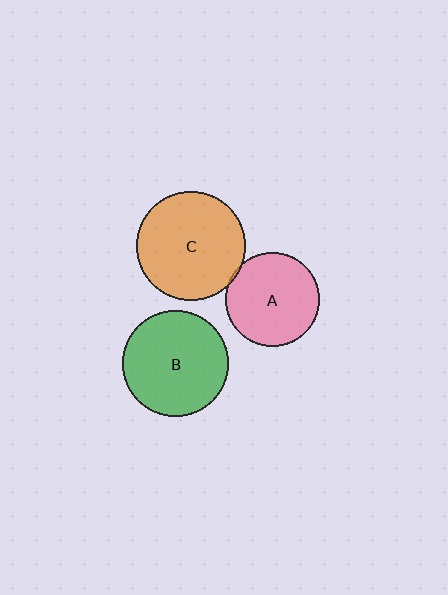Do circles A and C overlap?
Yes.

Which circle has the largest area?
Circle C (orange).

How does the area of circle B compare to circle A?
Approximately 1.3 times.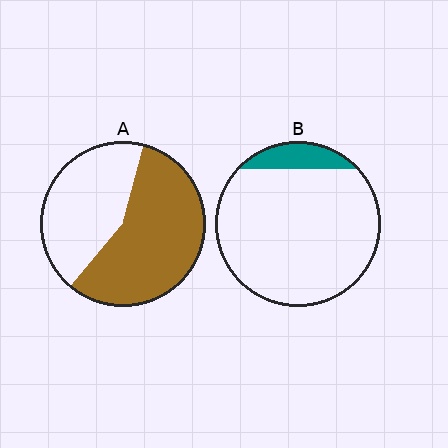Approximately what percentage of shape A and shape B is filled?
A is approximately 55% and B is approximately 10%.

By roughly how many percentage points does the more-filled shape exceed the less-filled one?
By roughly 45 percentage points (A over B).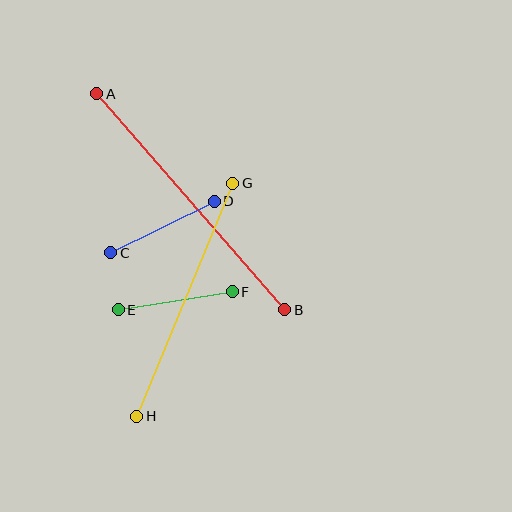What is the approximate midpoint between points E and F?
The midpoint is at approximately (175, 301) pixels.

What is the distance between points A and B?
The distance is approximately 286 pixels.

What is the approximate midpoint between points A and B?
The midpoint is at approximately (191, 202) pixels.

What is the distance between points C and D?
The distance is approximately 116 pixels.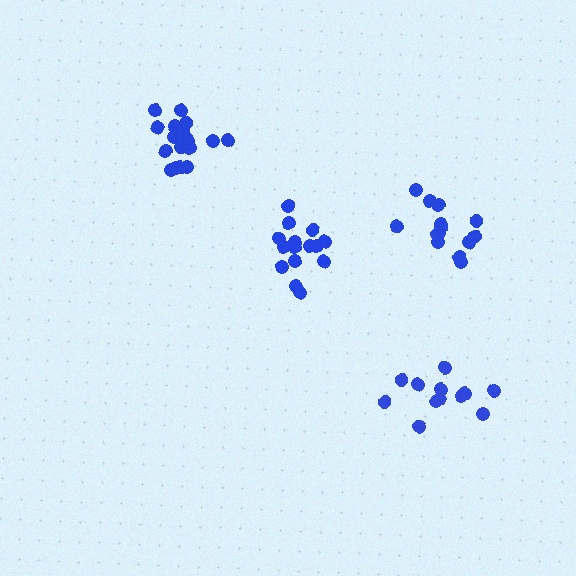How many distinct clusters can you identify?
There are 4 distinct clusters.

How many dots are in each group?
Group 1: 12 dots, Group 2: 18 dots, Group 3: 15 dots, Group 4: 14 dots (59 total).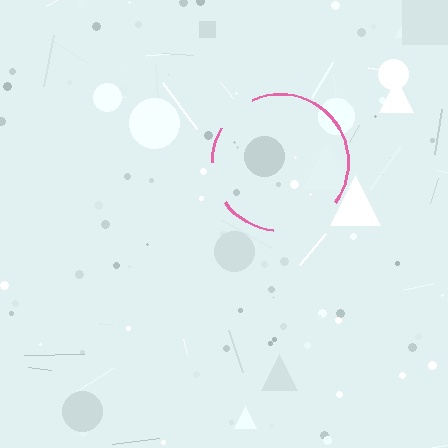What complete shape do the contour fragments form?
The contour fragments form a circle.